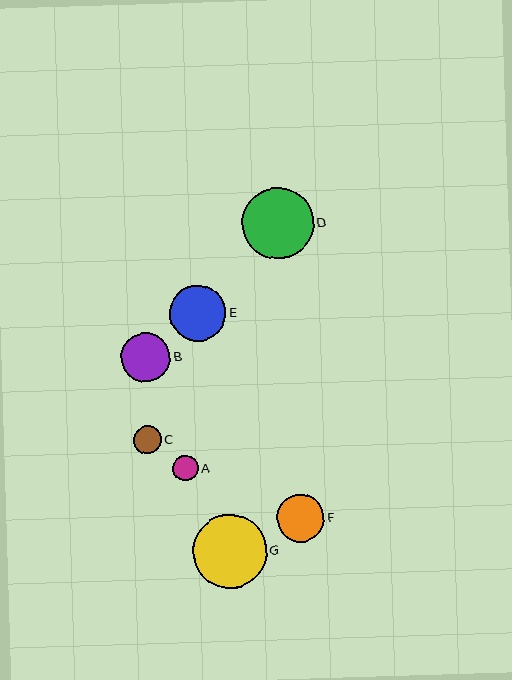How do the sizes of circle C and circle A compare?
Circle C and circle A are approximately the same size.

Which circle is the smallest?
Circle A is the smallest with a size of approximately 26 pixels.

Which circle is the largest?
Circle G is the largest with a size of approximately 74 pixels.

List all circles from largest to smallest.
From largest to smallest: G, D, E, B, F, C, A.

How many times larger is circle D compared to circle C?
Circle D is approximately 2.6 times the size of circle C.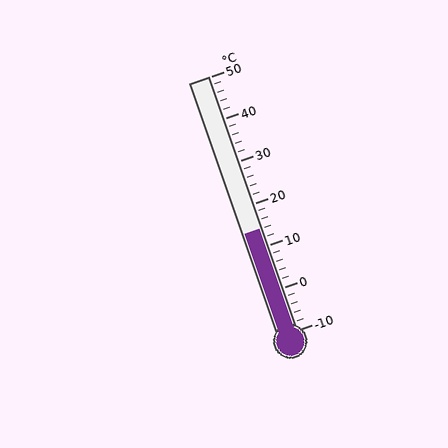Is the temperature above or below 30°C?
The temperature is below 30°C.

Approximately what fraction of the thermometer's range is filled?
The thermometer is filled to approximately 40% of its range.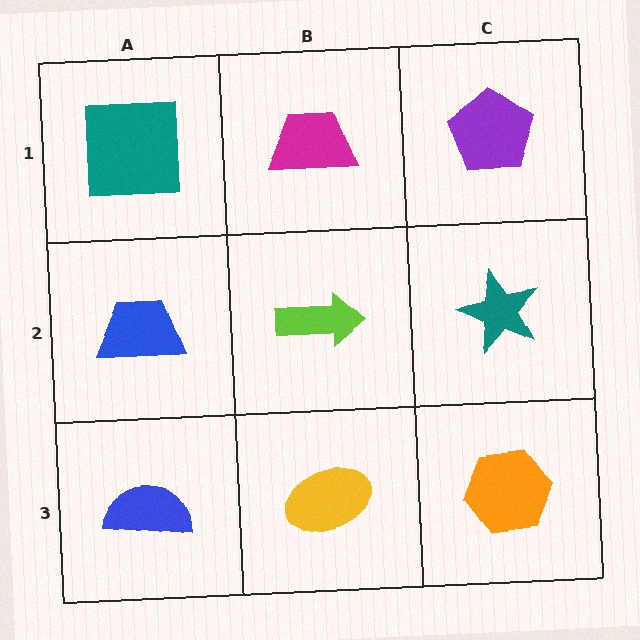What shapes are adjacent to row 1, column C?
A teal star (row 2, column C), a magenta trapezoid (row 1, column B).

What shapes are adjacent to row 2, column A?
A teal square (row 1, column A), a blue semicircle (row 3, column A), a lime arrow (row 2, column B).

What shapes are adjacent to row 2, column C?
A purple pentagon (row 1, column C), an orange hexagon (row 3, column C), a lime arrow (row 2, column B).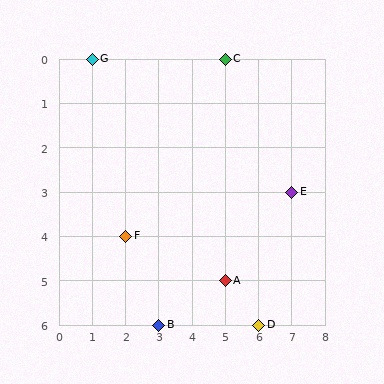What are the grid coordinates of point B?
Point B is at grid coordinates (3, 6).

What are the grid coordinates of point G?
Point G is at grid coordinates (1, 0).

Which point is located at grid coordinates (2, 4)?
Point F is at (2, 4).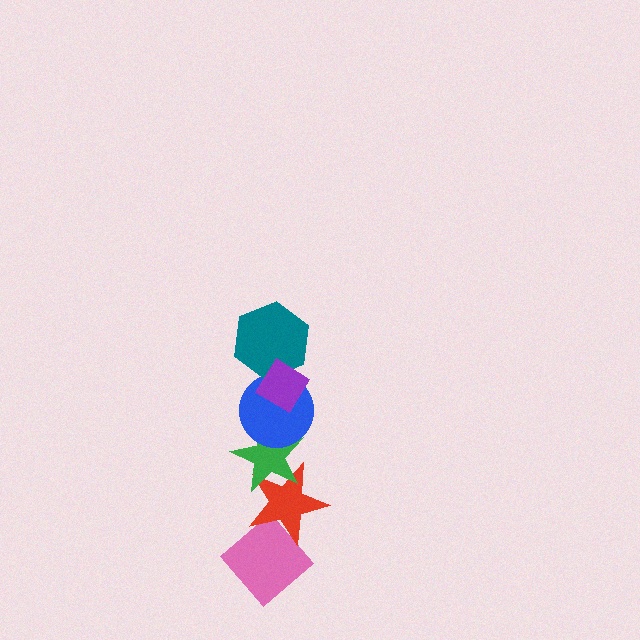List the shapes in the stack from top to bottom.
From top to bottom: the purple diamond, the teal hexagon, the blue circle, the green star, the red star, the pink diamond.